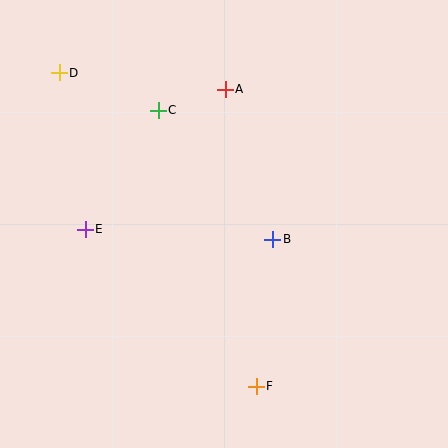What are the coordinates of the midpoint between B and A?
The midpoint between B and A is at (249, 164).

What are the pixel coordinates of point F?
Point F is at (256, 386).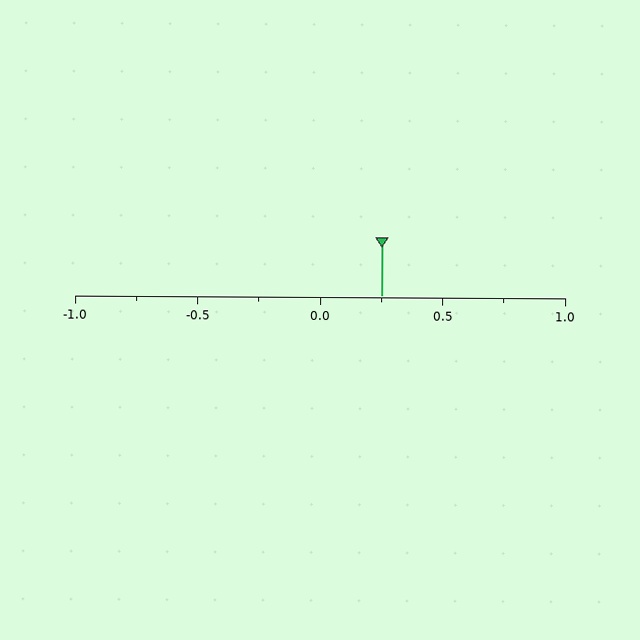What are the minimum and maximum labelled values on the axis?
The axis runs from -1.0 to 1.0.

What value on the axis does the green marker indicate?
The marker indicates approximately 0.25.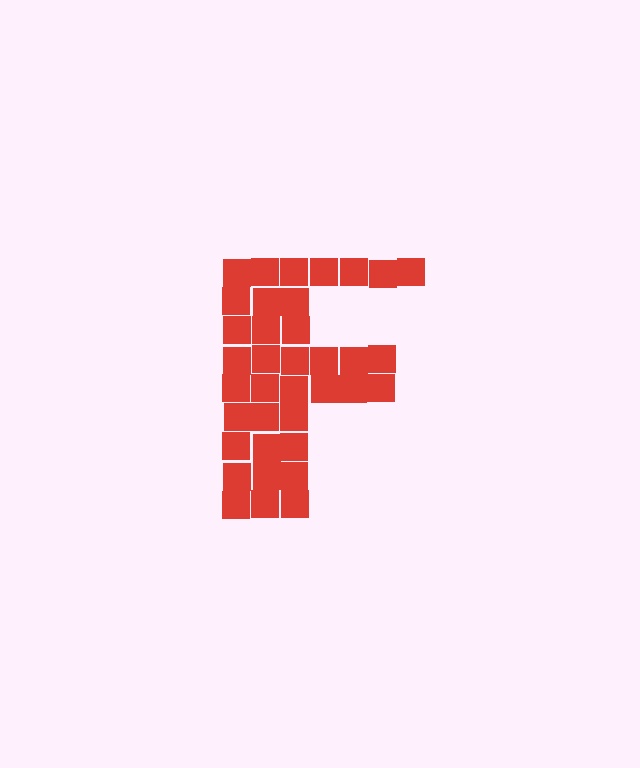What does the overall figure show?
The overall figure shows the letter F.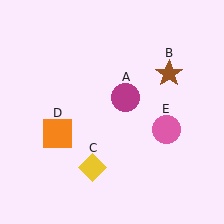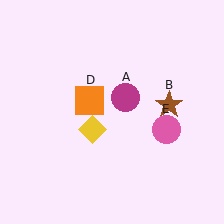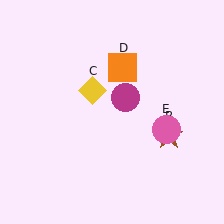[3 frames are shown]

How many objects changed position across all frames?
3 objects changed position: brown star (object B), yellow diamond (object C), orange square (object D).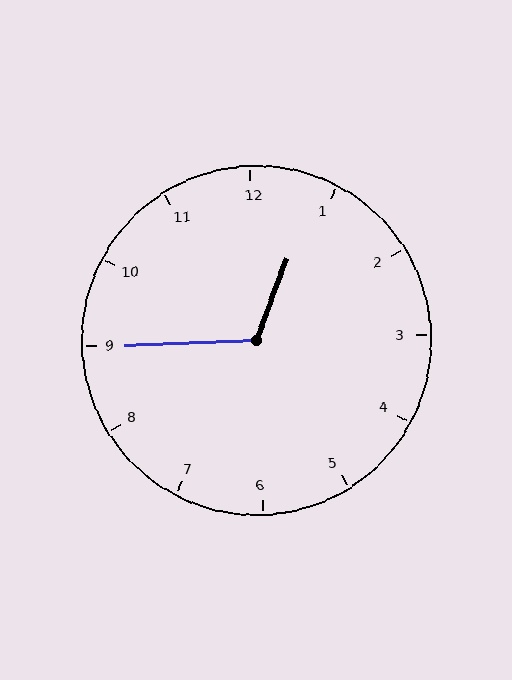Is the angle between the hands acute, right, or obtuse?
It is obtuse.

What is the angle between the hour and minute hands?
Approximately 112 degrees.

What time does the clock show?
12:45.